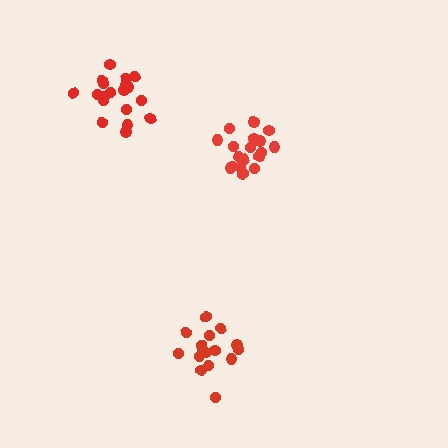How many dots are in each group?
Group 1: 16 dots, Group 2: 19 dots, Group 3: 19 dots (54 total).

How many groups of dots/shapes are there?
There are 3 groups.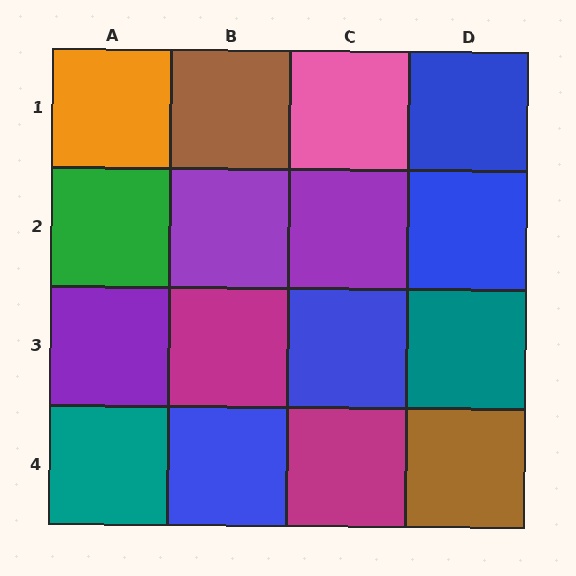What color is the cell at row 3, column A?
Purple.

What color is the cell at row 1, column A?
Orange.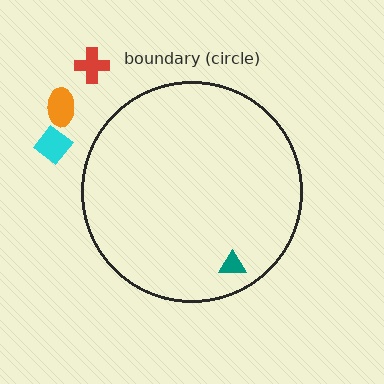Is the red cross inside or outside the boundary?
Outside.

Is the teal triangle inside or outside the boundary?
Inside.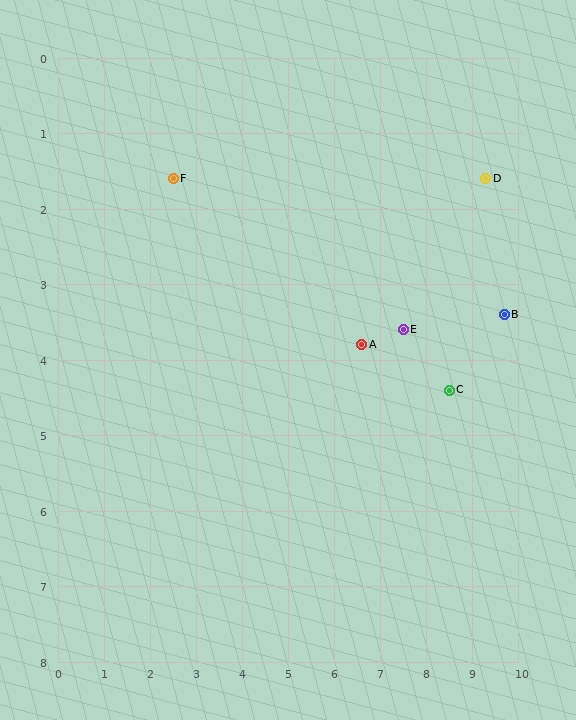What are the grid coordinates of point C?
Point C is at approximately (8.5, 4.4).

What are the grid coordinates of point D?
Point D is at approximately (9.3, 1.6).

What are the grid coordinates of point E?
Point E is at approximately (7.5, 3.6).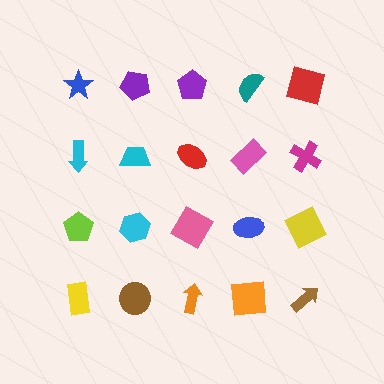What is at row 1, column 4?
A teal semicircle.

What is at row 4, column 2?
A brown circle.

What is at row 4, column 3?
An orange arrow.